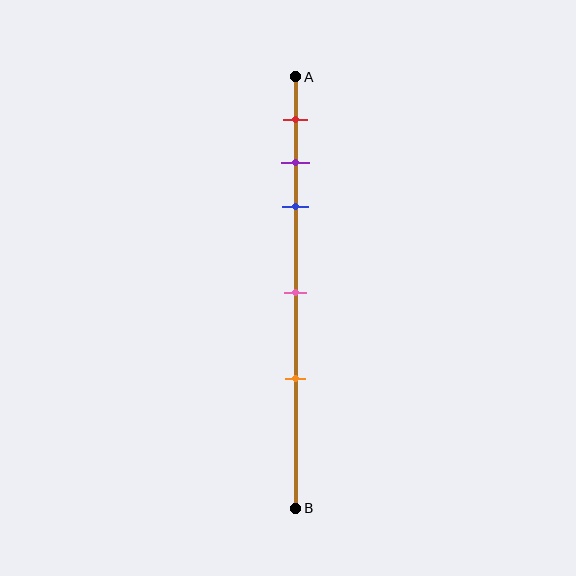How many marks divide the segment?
There are 5 marks dividing the segment.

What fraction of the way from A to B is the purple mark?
The purple mark is approximately 20% (0.2) of the way from A to B.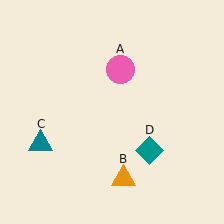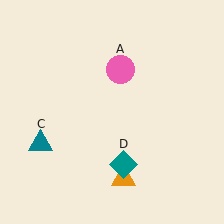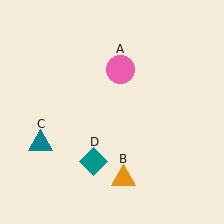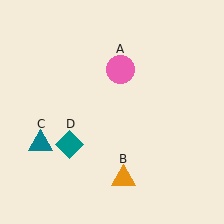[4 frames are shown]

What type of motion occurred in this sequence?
The teal diamond (object D) rotated clockwise around the center of the scene.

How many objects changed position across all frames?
1 object changed position: teal diamond (object D).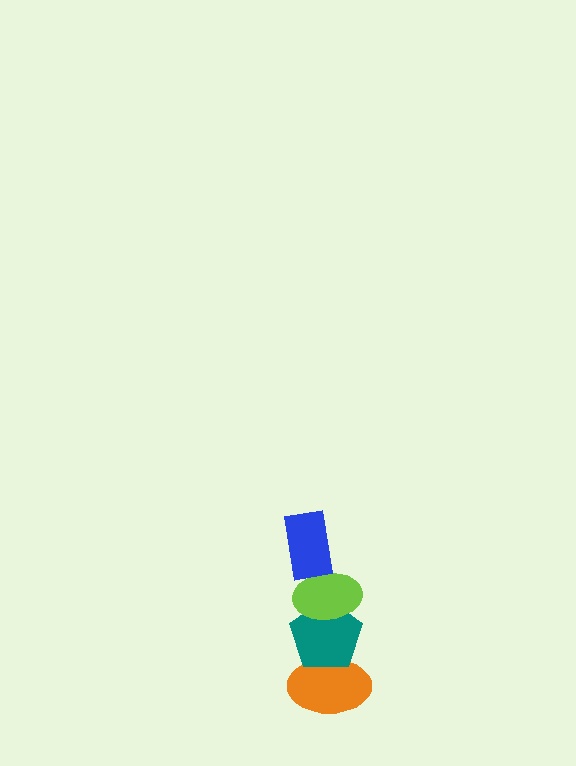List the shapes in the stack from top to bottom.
From top to bottom: the blue rectangle, the lime ellipse, the teal pentagon, the orange ellipse.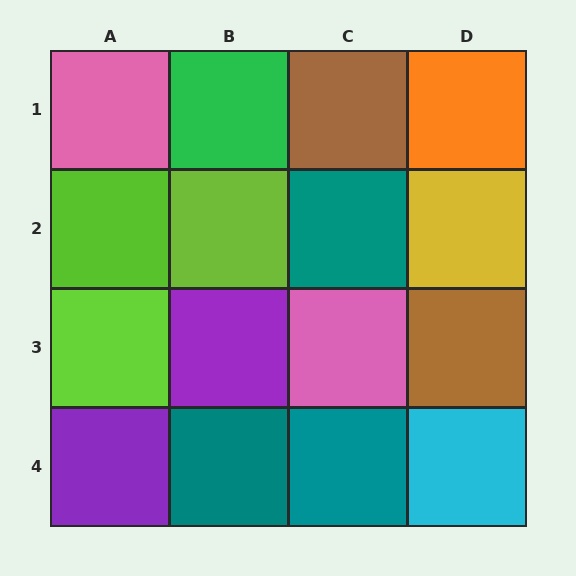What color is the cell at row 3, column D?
Brown.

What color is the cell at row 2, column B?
Lime.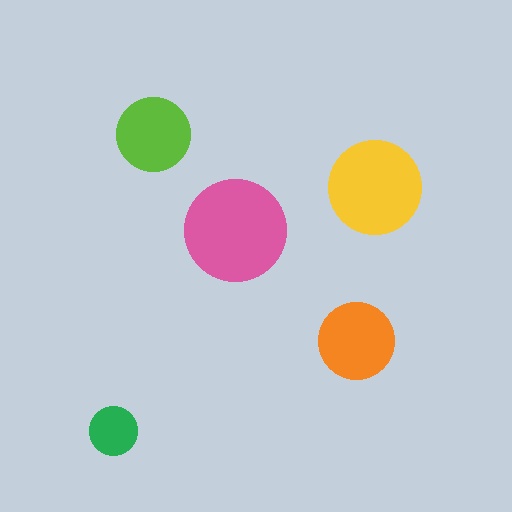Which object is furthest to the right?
The yellow circle is rightmost.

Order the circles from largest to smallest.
the pink one, the yellow one, the orange one, the lime one, the green one.